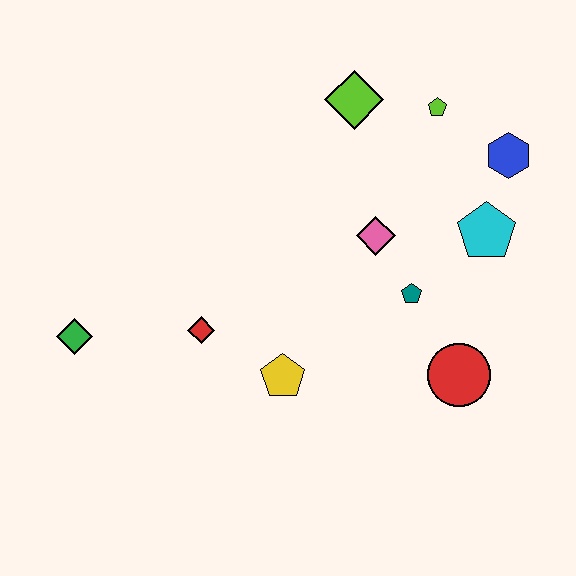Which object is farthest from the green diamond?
The blue hexagon is farthest from the green diamond.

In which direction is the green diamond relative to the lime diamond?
The green diamond is to the left of the lime diamond.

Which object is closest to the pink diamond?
The teal pentagon is closest to the pink diamond.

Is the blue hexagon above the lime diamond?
No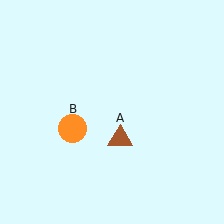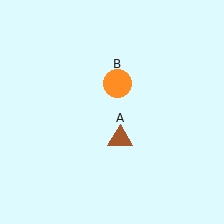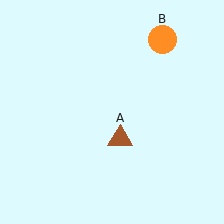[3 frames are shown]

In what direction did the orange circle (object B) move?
The orange circle (object B) moved up and to the right.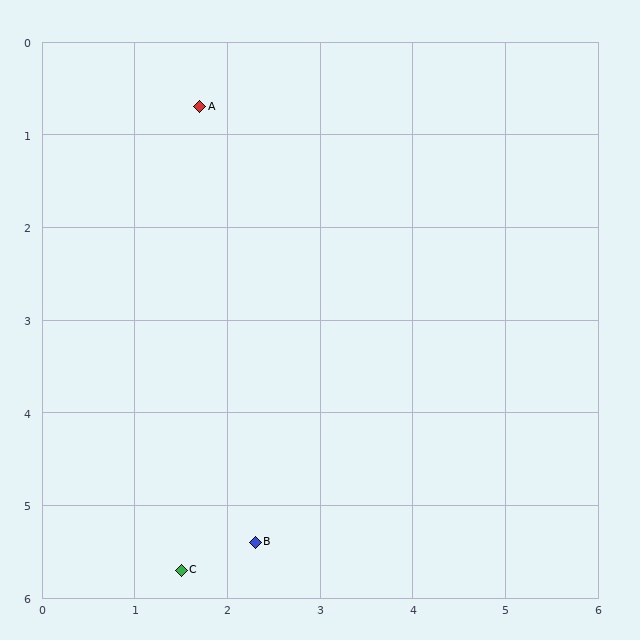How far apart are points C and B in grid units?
Points C and B are about 0.9 grid units apart.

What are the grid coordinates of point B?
Point B is at approximately (2.3, 5.4).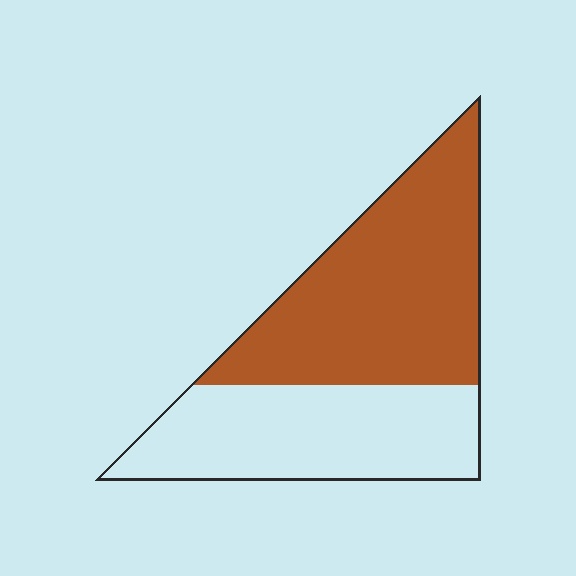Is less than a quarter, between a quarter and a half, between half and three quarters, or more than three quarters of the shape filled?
Between half and three quarters.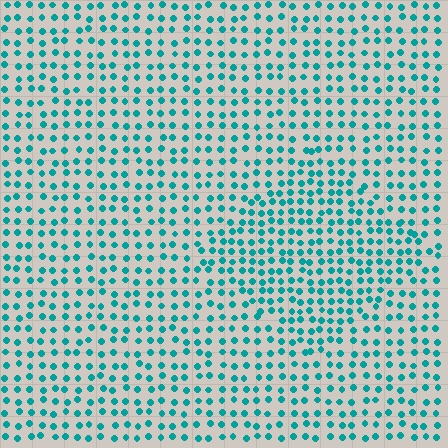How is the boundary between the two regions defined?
The boundary is defined by a change in element density (approximately 1.5x ratio). All elements are the same color, size, and shape.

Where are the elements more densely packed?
The elements are more densely packed inside the diamond boundary.